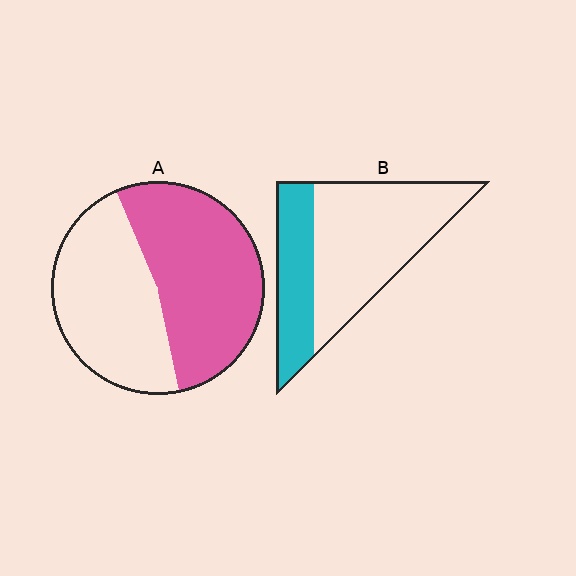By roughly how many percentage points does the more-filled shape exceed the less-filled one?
By roughly 20 percentage points (A over B).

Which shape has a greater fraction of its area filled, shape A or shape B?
Shape A.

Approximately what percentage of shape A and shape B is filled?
A is approximately 55% and B is approximately 30%.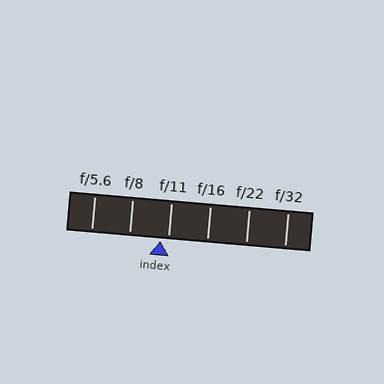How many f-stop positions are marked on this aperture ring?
There are 6 f-stop positions marked.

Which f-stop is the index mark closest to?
The index mark is closest to f/11.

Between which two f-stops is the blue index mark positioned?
The index mark is between f/8 and f/11.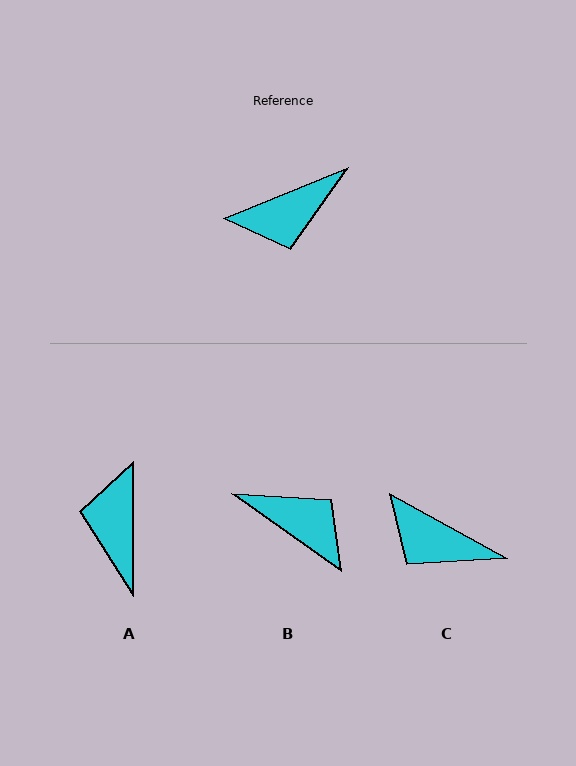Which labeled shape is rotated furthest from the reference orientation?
B, about 122 degrees away.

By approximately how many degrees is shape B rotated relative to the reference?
Approximately 122 degrees counter-clockwise.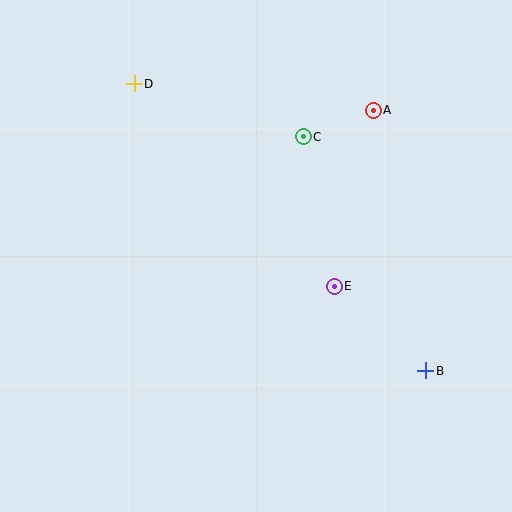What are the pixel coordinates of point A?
Point A is at (373, 110).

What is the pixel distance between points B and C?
The distance between B and C is 264 pixels.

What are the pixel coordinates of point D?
Point D is at (134, 84).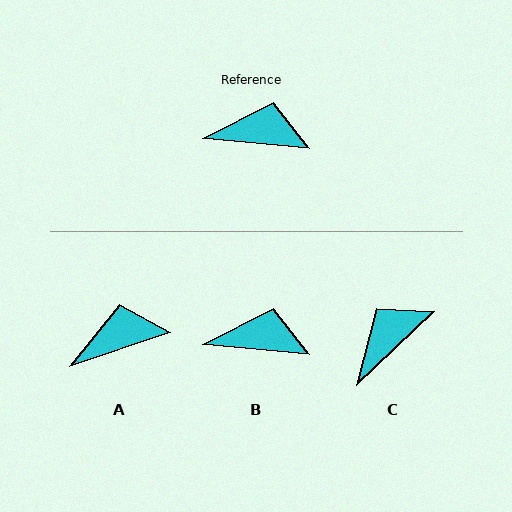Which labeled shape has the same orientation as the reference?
B.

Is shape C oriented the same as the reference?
No, it is off by about 49 degrees.